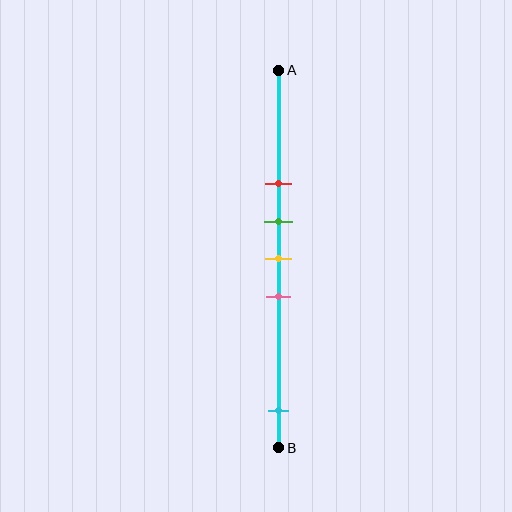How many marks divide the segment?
There are 5 marks dividing the segment.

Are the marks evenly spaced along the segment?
No, the marks are not evenly spaced.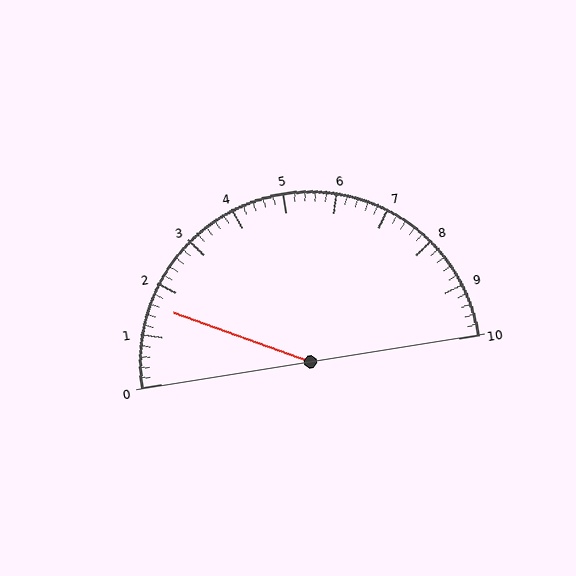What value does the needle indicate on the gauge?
The needle indicates approximately 1.6.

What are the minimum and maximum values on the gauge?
The gauge ranges from 0 to 10.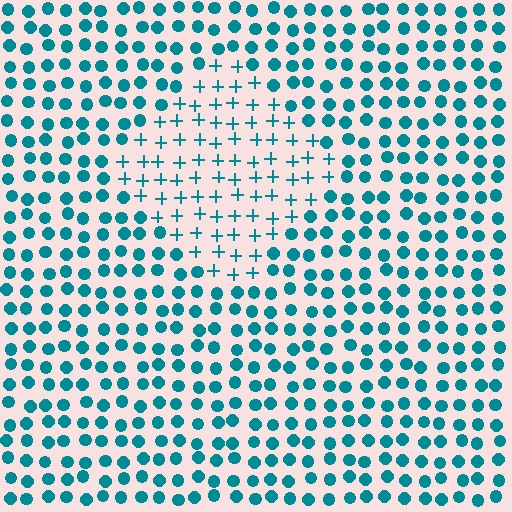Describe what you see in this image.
The image is filled with small teal elements arranged in a uniform grid. A diamond-shaped region contains plus signs, while the surrounding area contains circles. The boundary is defined purely by the change in element shape.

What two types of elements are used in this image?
The image uses plus signs inside the diamond region and circles outside it.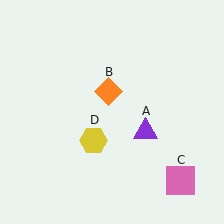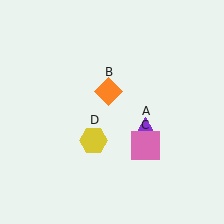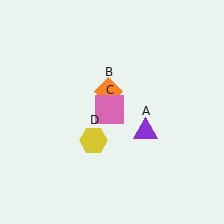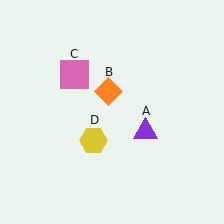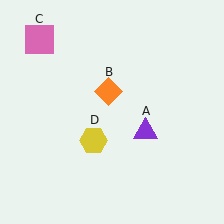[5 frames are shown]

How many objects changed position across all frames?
1 object changed position: pink square (object C).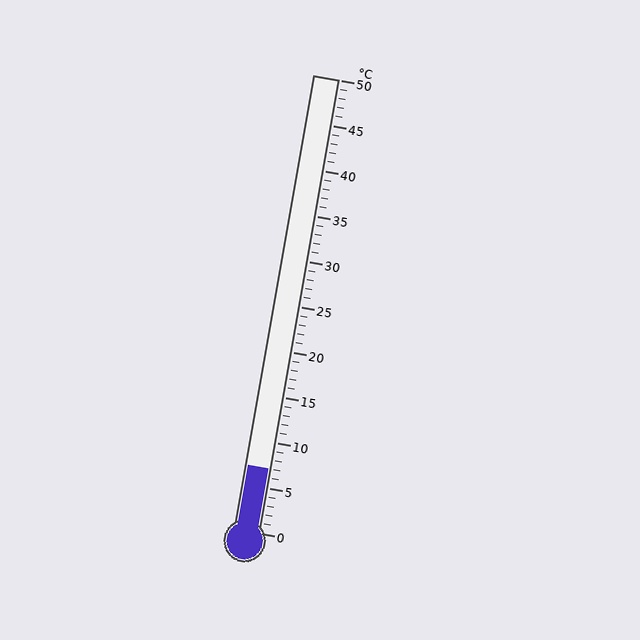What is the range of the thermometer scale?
The thermometer scale ranges from 0°C to 50°C.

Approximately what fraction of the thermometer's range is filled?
The thermometer is filled to approximately 15% of its range.